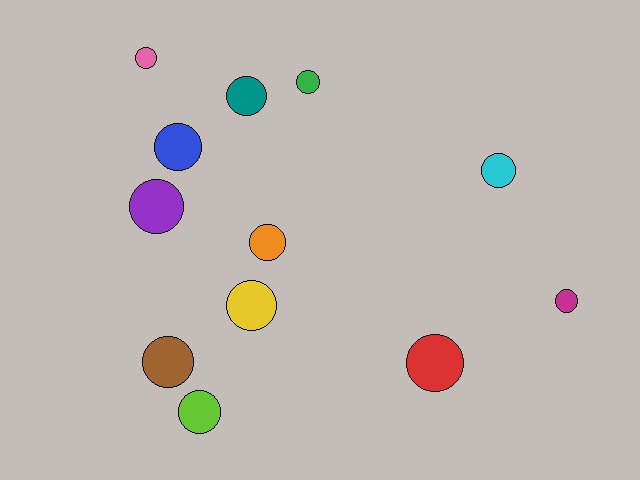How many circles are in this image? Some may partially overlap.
There are 12 circles.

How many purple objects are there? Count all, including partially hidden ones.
There is 1 purple object.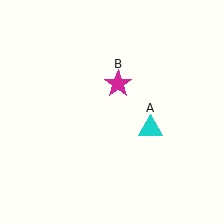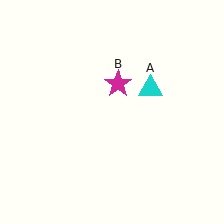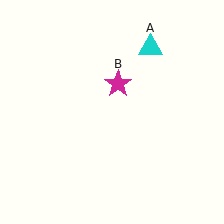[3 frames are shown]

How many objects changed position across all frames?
1 object changed position: cyan triangle (object A).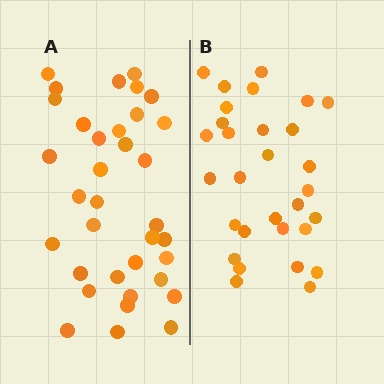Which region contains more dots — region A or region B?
Region A (the left region) has more dots.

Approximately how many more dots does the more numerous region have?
Region A has about 5 more dots than region B.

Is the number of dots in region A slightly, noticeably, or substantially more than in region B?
Region A has only slightly more — the two regions are fairly close. The ratio is roughly 1.2 to 1.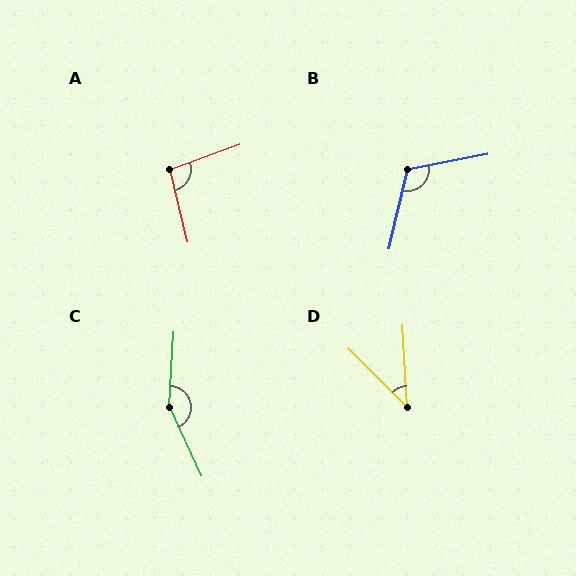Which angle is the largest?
C, at approximately 152 degrees.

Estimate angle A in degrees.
Approximately 96 degrees.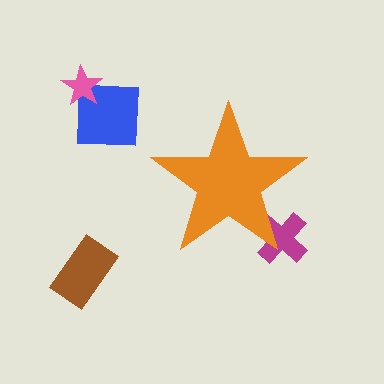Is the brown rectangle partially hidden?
No, the brown rectangle is fully visible.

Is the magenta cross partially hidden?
Yes, the magenta cross is partially hidden behind the orange star.